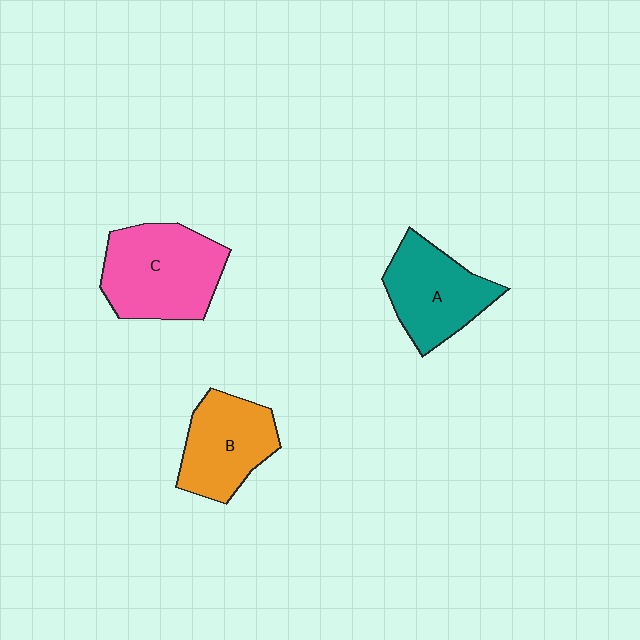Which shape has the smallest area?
Shape B (orange).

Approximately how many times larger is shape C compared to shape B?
Approximately 1.3 times.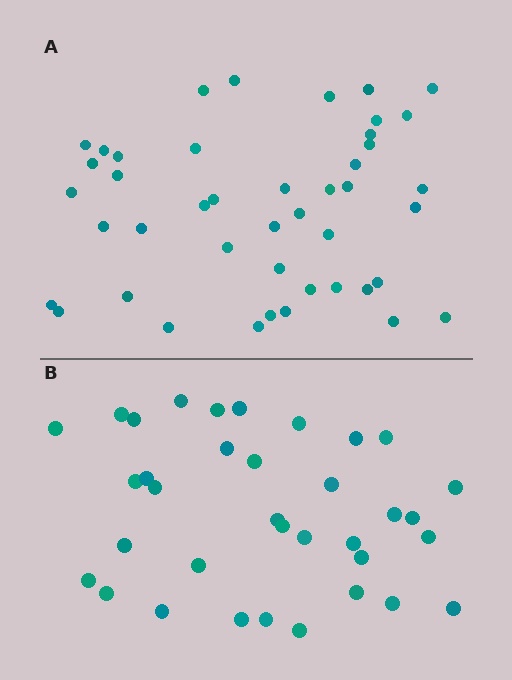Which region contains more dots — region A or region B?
Region A (the top region) has more dots.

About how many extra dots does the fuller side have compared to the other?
Region A has roughly 8 or so more dots than region B.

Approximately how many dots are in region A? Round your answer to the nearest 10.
About 40 dots. (The exact count is 44, which rounds to 40.)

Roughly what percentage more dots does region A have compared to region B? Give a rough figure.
About 25% more.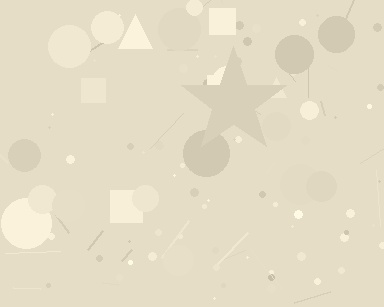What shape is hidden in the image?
A star is hidden in the image.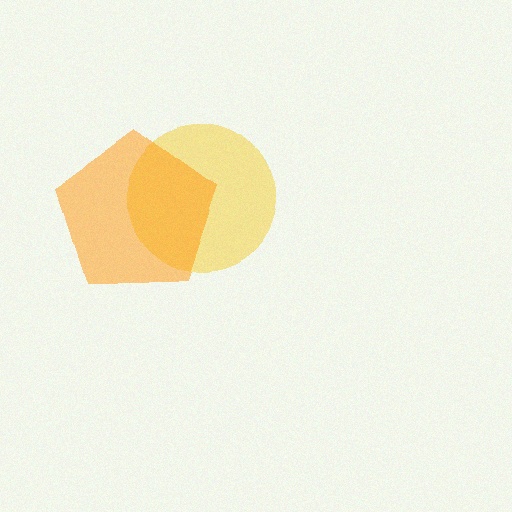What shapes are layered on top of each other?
The layered shapes are: a yellow circle, an orange pentagon.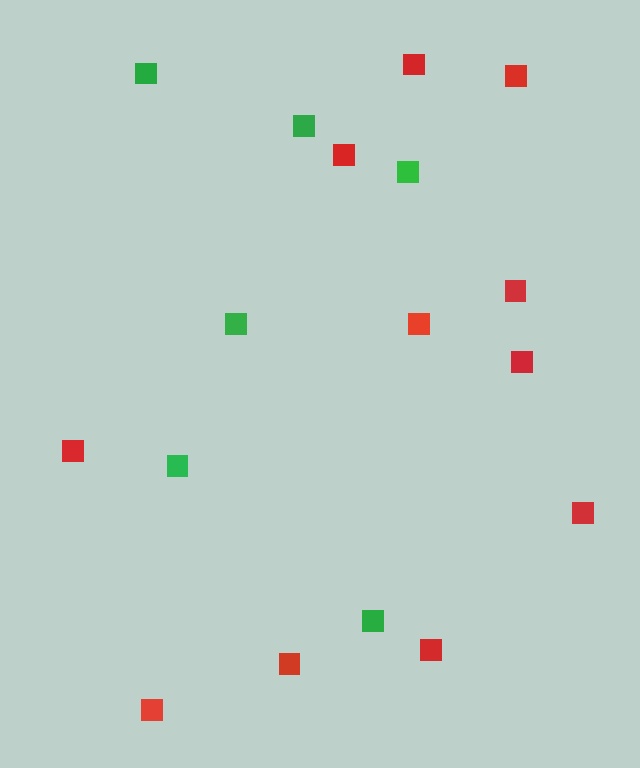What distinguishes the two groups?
There are 2 groups: one group of green squares (6) and one group of red squares (11).